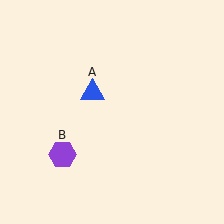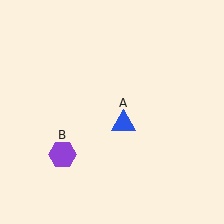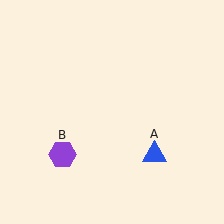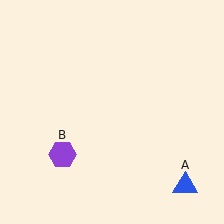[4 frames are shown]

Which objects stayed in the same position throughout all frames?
Purple hexagon (object B) remained stationary.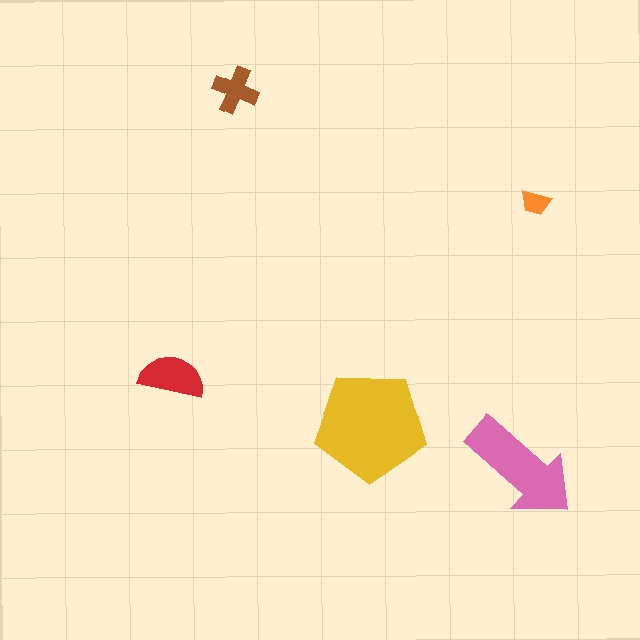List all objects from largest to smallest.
The yellow pentagon, the pink arrow, the red semicircle, the brown cross, the orange trapezoid.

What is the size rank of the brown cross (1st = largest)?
4th.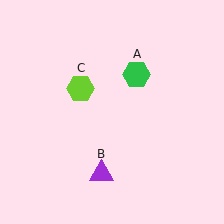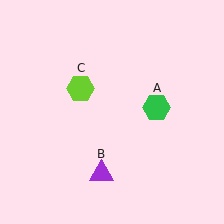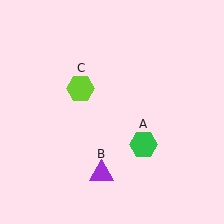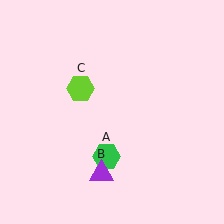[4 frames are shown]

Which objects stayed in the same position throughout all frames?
Purple triangle (object B) and lime hexagon (object C) remained stationary.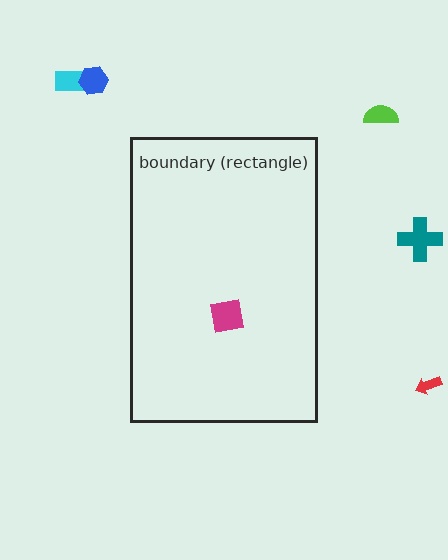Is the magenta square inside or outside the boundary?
Inside.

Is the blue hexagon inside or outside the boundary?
Outside.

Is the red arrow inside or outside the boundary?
Outside.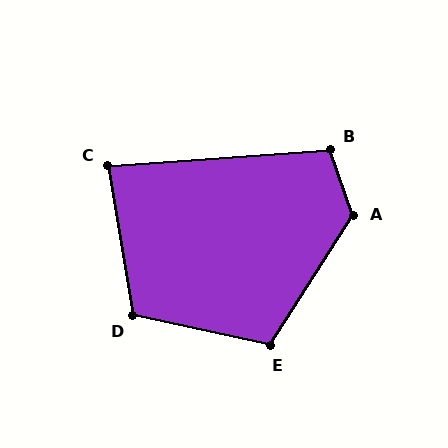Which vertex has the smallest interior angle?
C, at approximately 85 degrees.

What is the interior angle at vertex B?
Approximately 105 degrees (obtuse).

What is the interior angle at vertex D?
Approximately 111 degrees (obtuse).